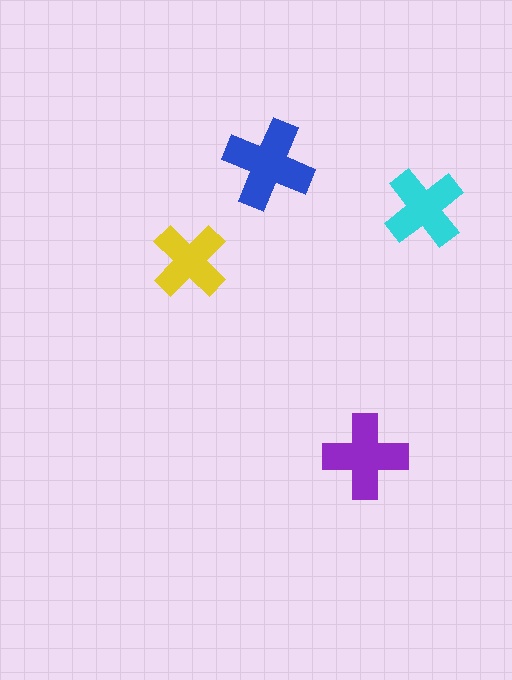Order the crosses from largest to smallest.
the blue one, the purple one, the cyan one, the yellow one.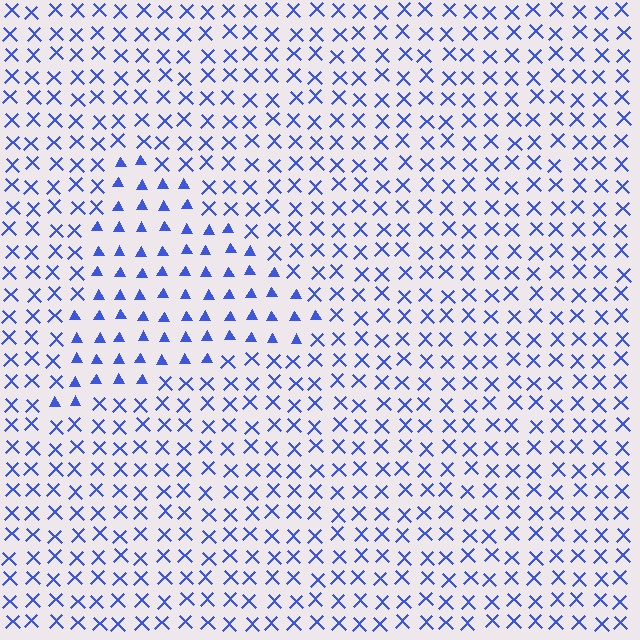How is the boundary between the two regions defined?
The boundary is defined by a change in element shape: triangles inside vs. X marks outside. All elements share the same color and spacing.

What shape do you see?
I see a triangle.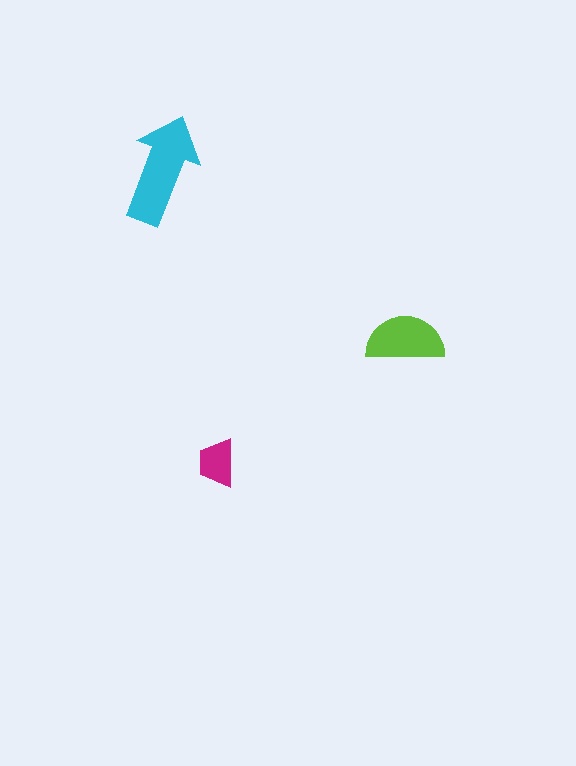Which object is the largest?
The cyan arrow.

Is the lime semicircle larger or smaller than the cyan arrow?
Smaller.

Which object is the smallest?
The magenta trapezoid.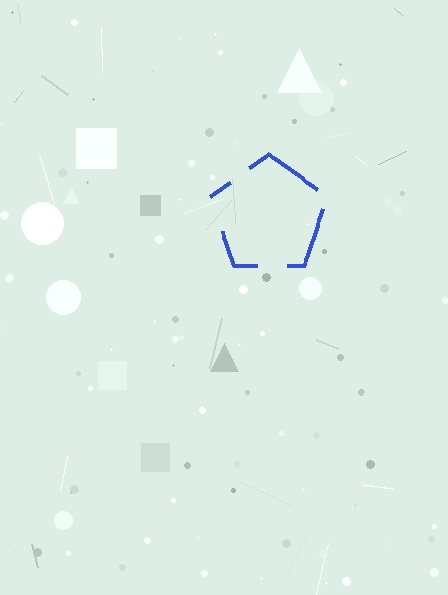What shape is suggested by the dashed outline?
The dashed outline suggests a pentagon.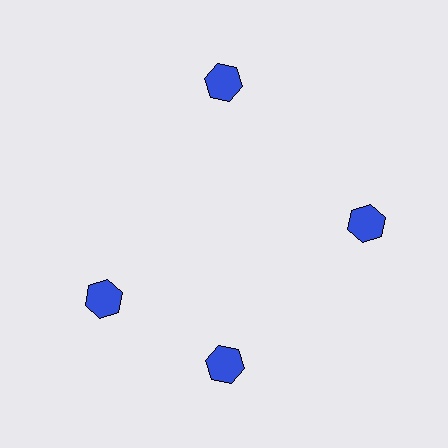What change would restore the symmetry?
The symmetry would be restored by rotating it back into even spacing with its neighbors so that all 4 hexagons sit at equal angles and equal distance from the center.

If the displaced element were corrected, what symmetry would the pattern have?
It would have 4-fold rotational symmetry — the pattern would map onto itself every 90 degrees.